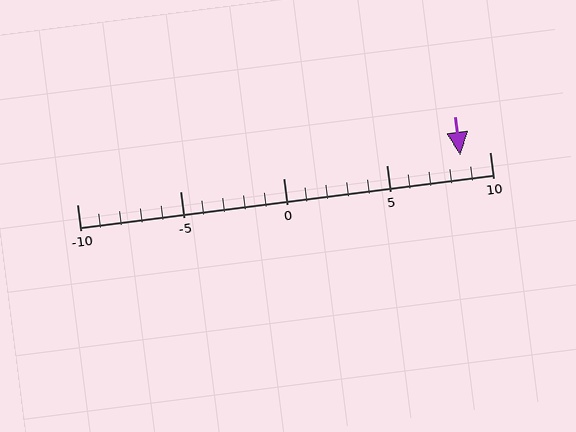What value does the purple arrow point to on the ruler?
The purple arrow points to approximately 9.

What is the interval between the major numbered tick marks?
The major tick marks are spaced 5 units apart.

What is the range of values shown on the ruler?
The ruler shows values from -10 to 10.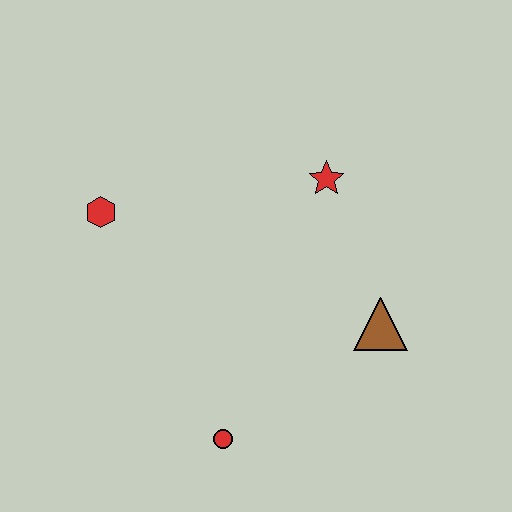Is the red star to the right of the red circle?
Yes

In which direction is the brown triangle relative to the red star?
The brown triangle is below the red star.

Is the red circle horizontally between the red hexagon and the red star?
Yes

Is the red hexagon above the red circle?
Yes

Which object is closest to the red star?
The brown triangle is closest to the red star.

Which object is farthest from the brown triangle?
The red hexagon is farthest from the brown triangle.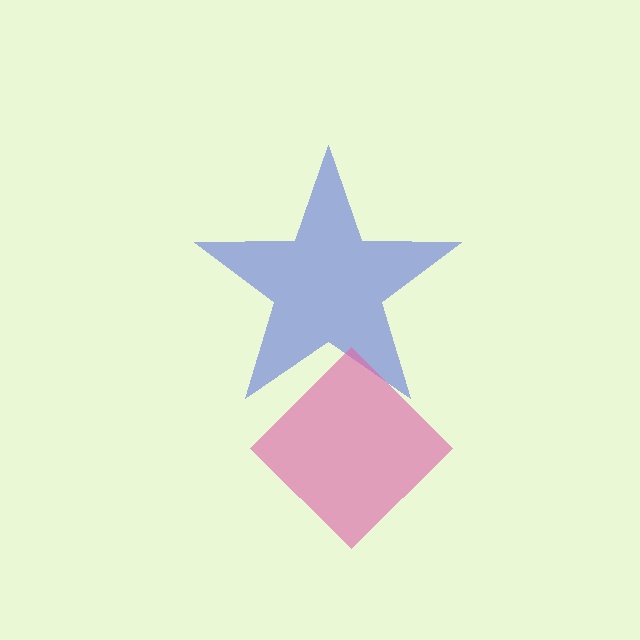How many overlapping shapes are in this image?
There are 2 overlapping shapes in the image.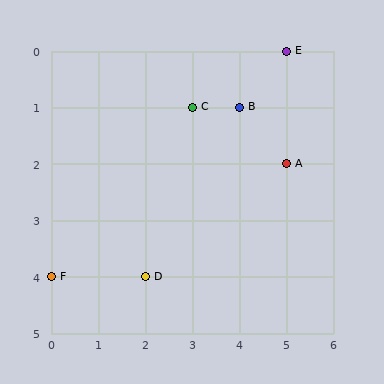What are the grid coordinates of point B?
Point B is at grid coordinates (4, 1).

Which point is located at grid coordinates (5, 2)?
Point A is at (5, 2).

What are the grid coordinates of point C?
Point C is at grid coordinates (3, 1).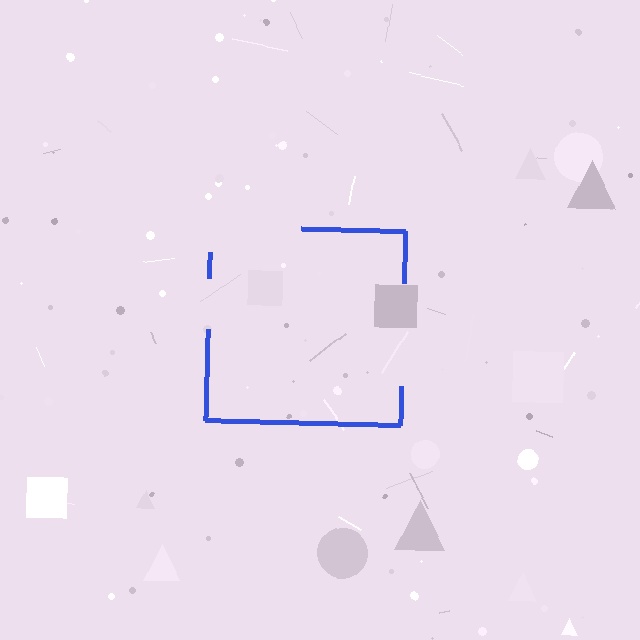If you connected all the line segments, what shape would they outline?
They would outline a square.